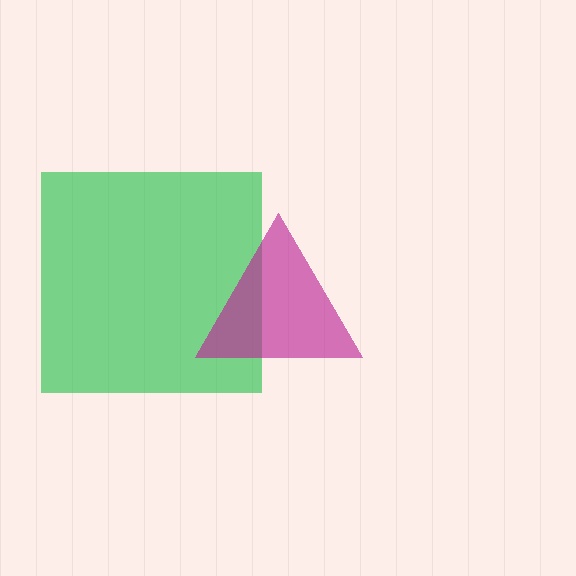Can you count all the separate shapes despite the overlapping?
Yes, there are 2 separate shapes.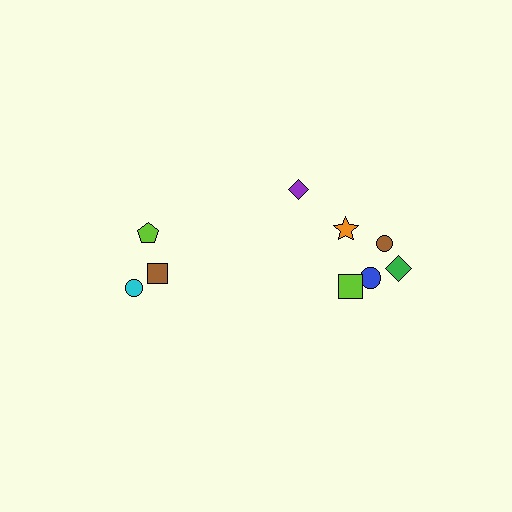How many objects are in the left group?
There are 3 objects.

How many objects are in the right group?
There are 6 objects.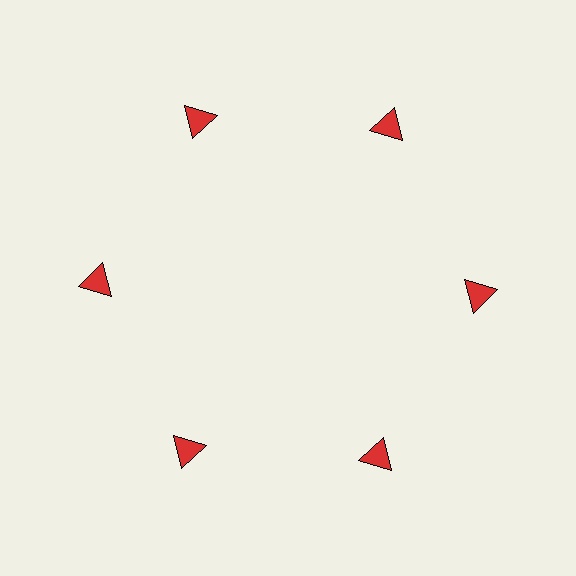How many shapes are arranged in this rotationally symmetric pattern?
There are 6 shapes, arranged in 6 groups of 1.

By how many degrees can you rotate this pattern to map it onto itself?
The pattern maps onto itself every 60 degrees of rotation.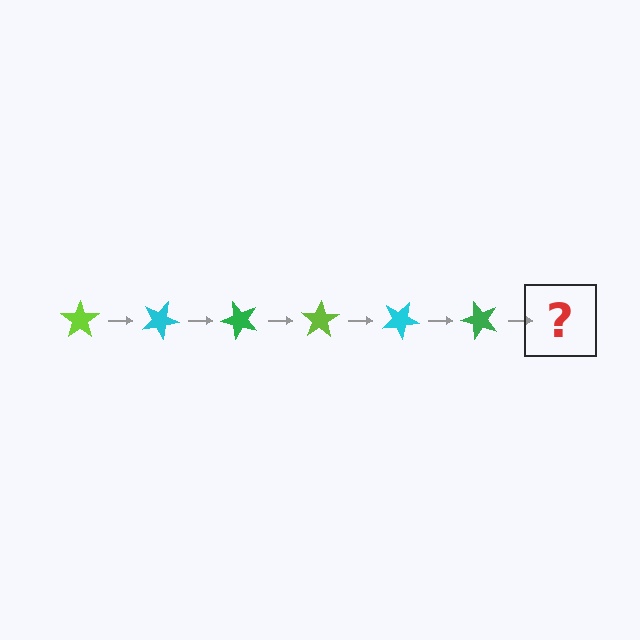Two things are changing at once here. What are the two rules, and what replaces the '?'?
The two rules are that it rotates 25 degrees each step and the color cycles through lime, cyan, and green. The '?' should be a lime star, rotated 150 degrees from the start.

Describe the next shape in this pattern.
It should be a lime star, rotated 150 degrees from the start.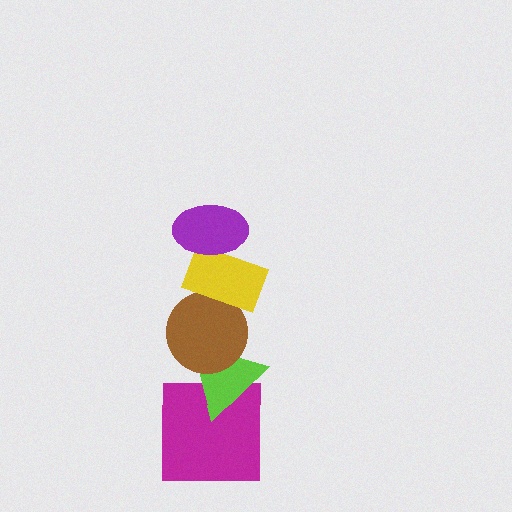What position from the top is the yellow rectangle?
The yellow rectangle is 2nd from the top.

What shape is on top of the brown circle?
The yellow rectangle is on top of the brown circle.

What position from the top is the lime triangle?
The lime triangle is 4th from the top.